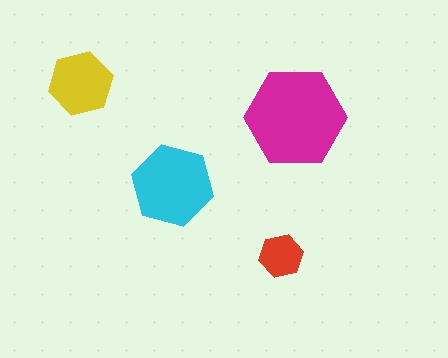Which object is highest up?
The yellow hexagon is topmost.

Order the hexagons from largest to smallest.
the magenta one, the cyan one, the yellow one, the red one.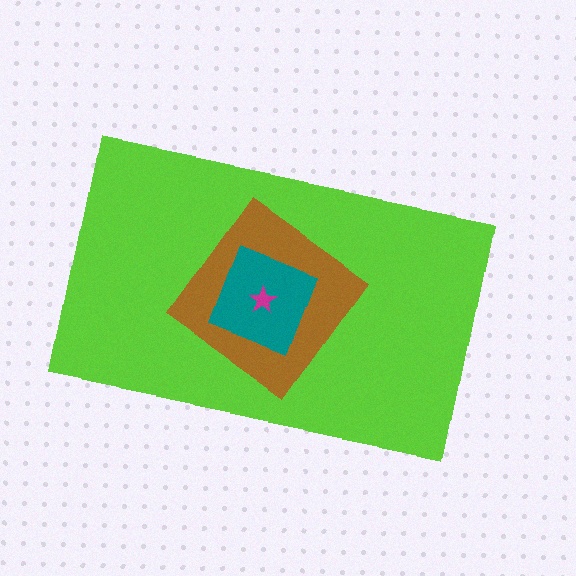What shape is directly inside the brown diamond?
The teal diamond.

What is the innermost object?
The magenta star.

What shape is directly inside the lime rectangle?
The brown diamond.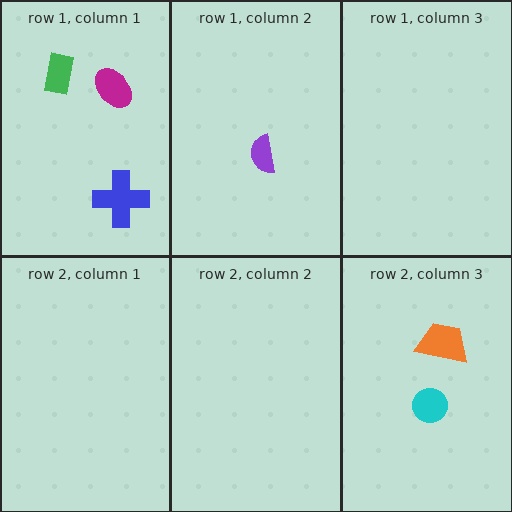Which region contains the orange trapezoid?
The row 2, column 3 region.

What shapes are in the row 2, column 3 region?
The cyan circle, the orange trapezoid.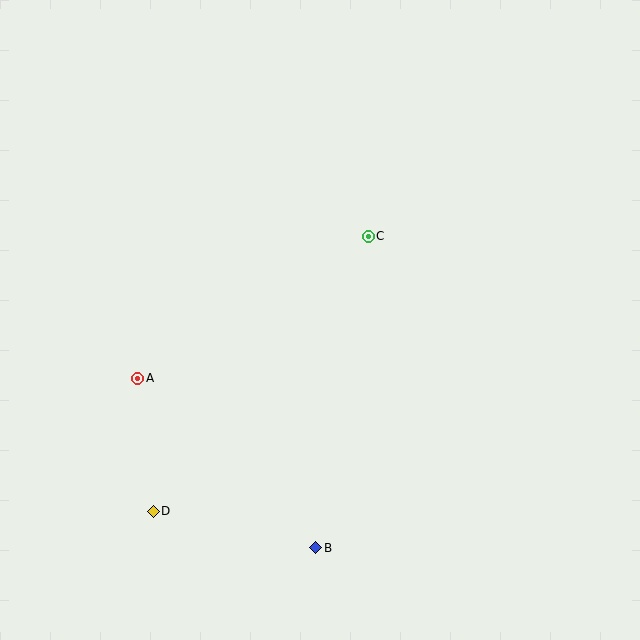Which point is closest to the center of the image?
Point C at (368, 236) is closest to the center.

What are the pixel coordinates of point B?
Point B is at (316, 548).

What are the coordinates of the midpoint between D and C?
The midpoint between D and C is at (261, 374).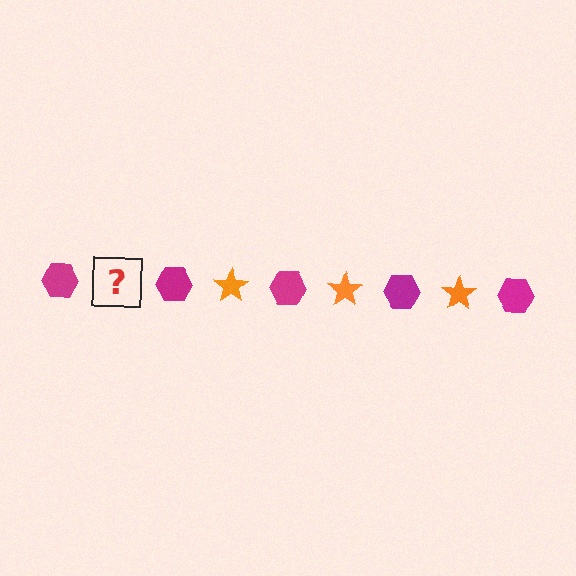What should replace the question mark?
The question mark should be replaced with an orange star.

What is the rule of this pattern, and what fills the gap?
The rule is that the pattern alternates between magenta hexagon and orange star. The gap should be filled with an orange star.